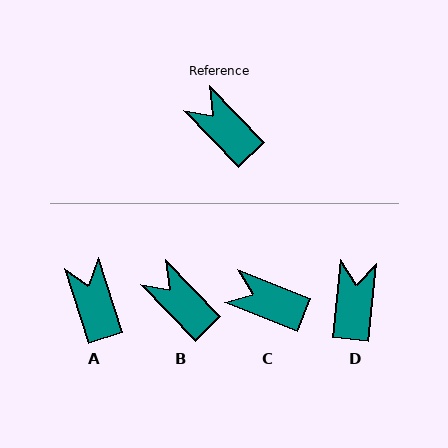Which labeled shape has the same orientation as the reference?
B.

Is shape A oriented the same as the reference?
No, it is off by about 27 degrees.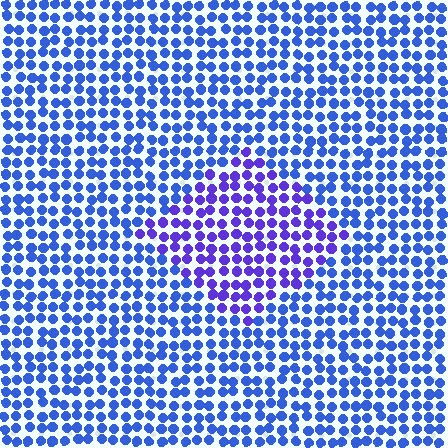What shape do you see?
I see a diamond.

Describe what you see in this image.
The image is filled with small blue elements in a uniform arrangement. A diamond-shaped region is visible where the elements are tinted to a slightly different hue, forming a subtle color boundary.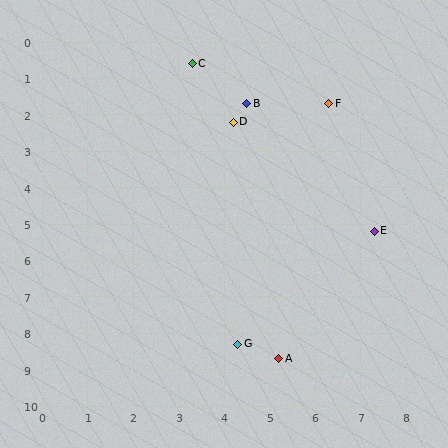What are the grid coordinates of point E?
Point E is at approximately (7.3, 5.2).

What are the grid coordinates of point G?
Point G is at approximately (4.3, 8.3).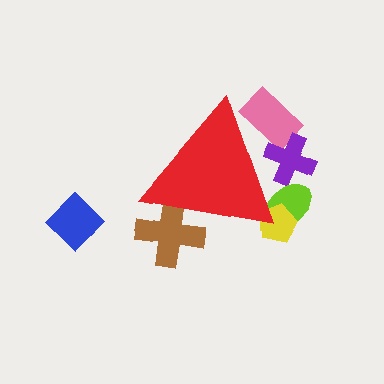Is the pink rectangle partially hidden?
Yes, the pink rectangle is partially hidden behind the red triangle.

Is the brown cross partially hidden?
Yes, the brown cross is partially hidden behind the red triangle.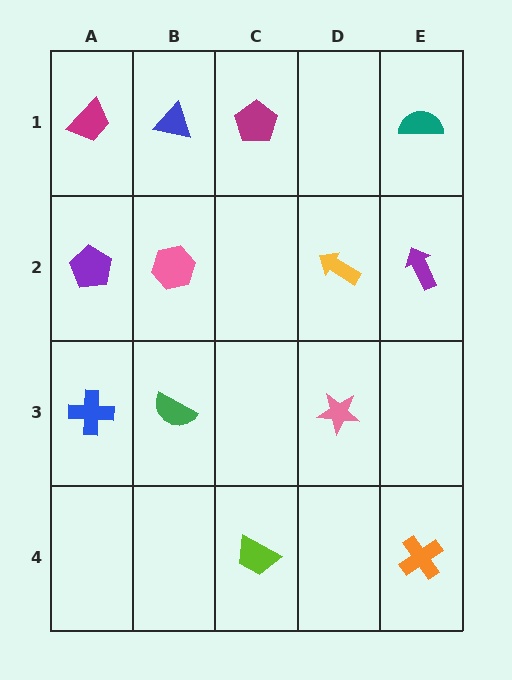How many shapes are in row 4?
2 shapes.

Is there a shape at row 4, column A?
No, that cell is empty.